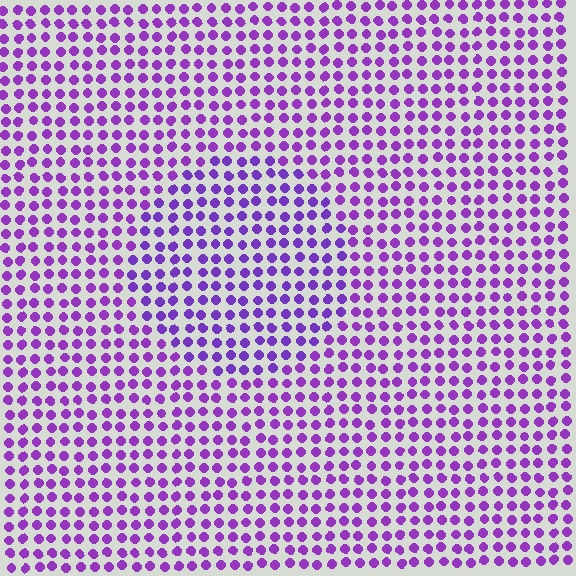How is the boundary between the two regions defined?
The boundary is defined purely by a slight shift in hue (about 15 degrees). Spacing, size, and orientation are identical on both sides.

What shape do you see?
I see a circle.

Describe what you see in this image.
The image is filled with small purple elements in a uniform arrangement. A circle-shaped region is visible where the elements are tinted to a slightly different hue, forming a subtle color boundary.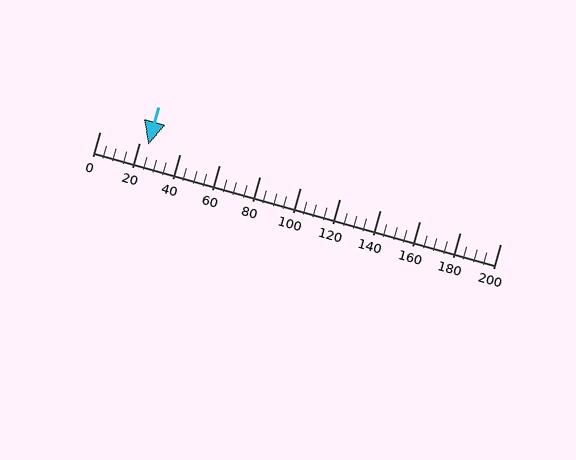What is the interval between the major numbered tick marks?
The major tick marks are spaced 20 units apart.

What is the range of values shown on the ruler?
The ruler shows values from 0 to 200.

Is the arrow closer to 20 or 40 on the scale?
The arrow is closer to 20.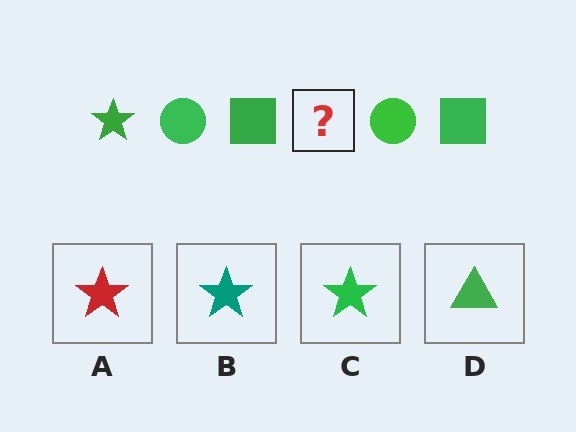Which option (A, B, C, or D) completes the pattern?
C.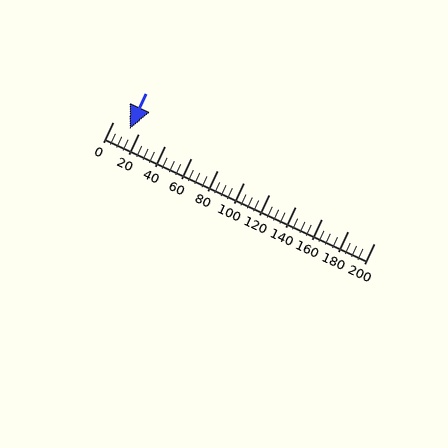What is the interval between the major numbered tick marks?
The major tick marks are spaced 20 units apart.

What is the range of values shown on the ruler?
The ruler shows values from 0 to 200.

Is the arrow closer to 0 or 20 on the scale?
The arrow is closer to 20.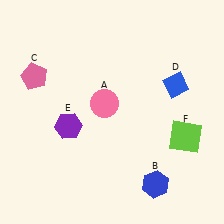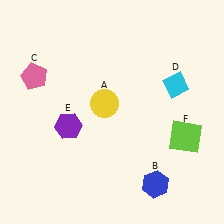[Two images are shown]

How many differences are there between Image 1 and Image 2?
There are 2 differences between the two images.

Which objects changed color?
A changed from pink to yellow. D changed from blue to cyan.